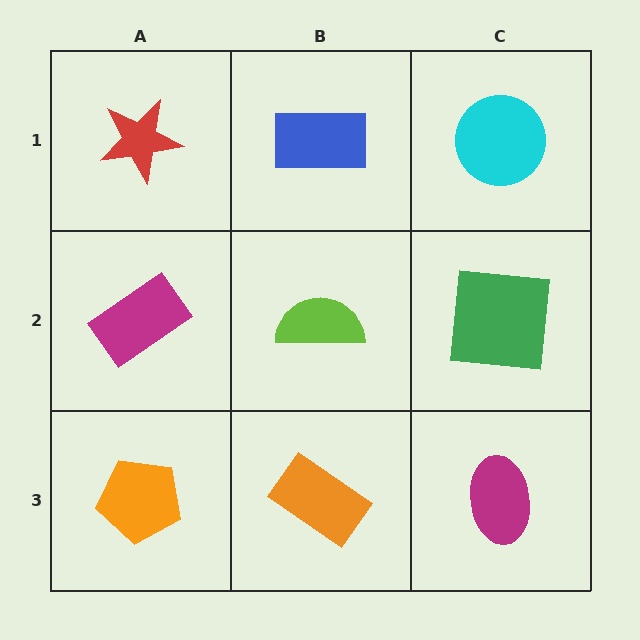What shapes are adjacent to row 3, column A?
A magenta rectangle (row 2, column A), an orange rectangle (row 3, column B).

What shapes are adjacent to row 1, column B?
A lime semicircle (row 2, column B), a red star (row 1, column A), a cyan circle (row 1, column C).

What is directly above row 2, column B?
A blue rectangle.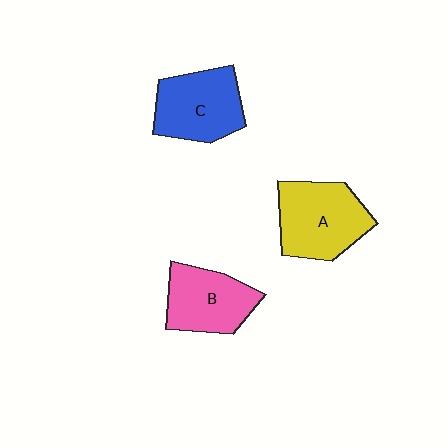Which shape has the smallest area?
Shape B (pink).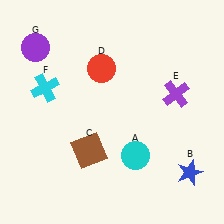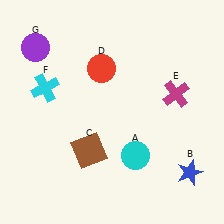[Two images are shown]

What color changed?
The cross (E) changed from purple in Image 1 to magenta in Image 2.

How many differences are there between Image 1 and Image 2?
There is 1 difference between the two images.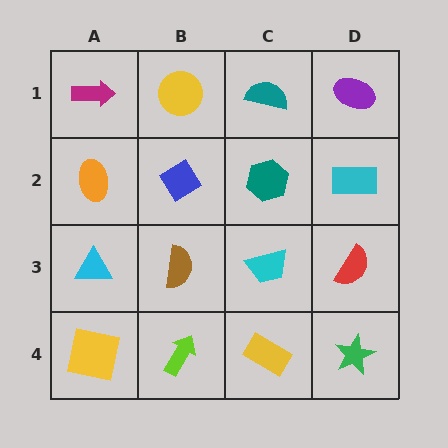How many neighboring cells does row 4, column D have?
2.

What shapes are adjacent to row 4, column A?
A cyan triangle (row 3, column A), a lime arrow (row 4, column B).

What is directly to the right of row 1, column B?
A teal semicircle.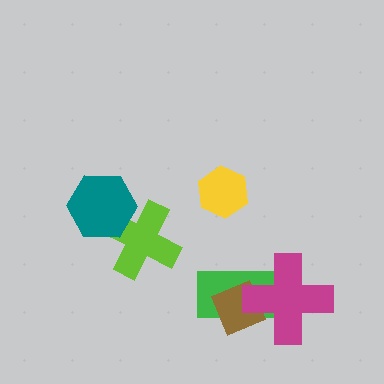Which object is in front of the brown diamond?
The magenta cross is in front of the brown diamond.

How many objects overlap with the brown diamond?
2 objects overlap with the brown diamond.